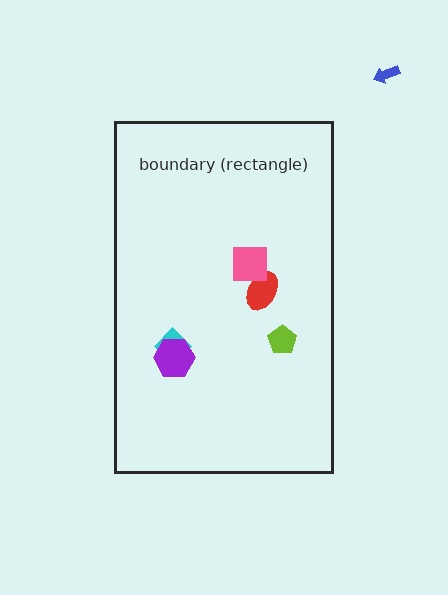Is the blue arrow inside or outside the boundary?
Outside.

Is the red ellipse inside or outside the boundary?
Inside.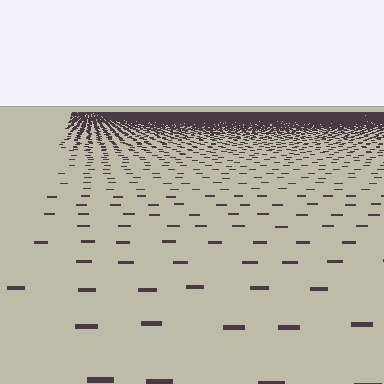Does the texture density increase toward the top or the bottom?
Density increases toward the top.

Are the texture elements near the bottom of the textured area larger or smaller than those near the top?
Larger. Near the bottom, elements are closer to the viewer and appear at a bigger on-screen size.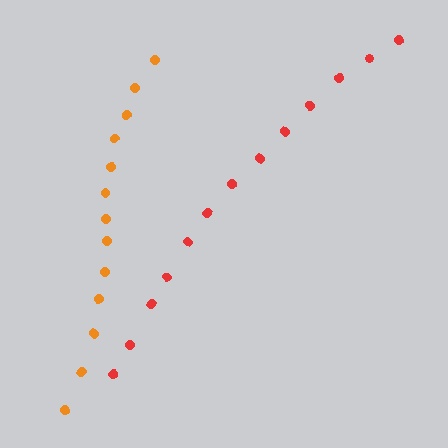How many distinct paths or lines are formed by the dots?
There are 2 distinct paths.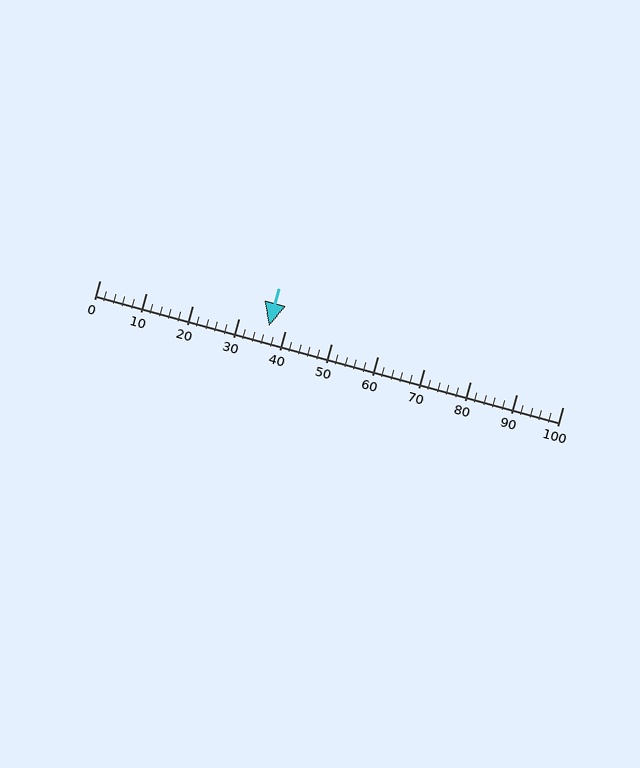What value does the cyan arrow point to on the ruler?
The cyan arrow points to approximately 36.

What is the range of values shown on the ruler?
The ruler shows values from 0 to 100.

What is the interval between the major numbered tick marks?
The major tick marks are spaced 10 units apart.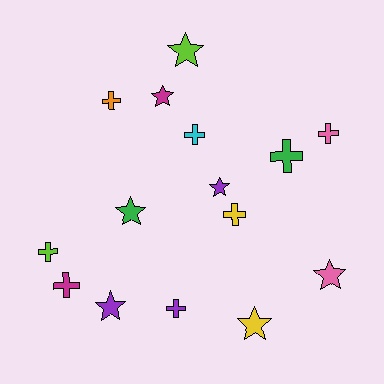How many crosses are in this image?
There are 8 crosses.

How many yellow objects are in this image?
There are 2 yellow objects.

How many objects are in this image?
There are 15 objects.